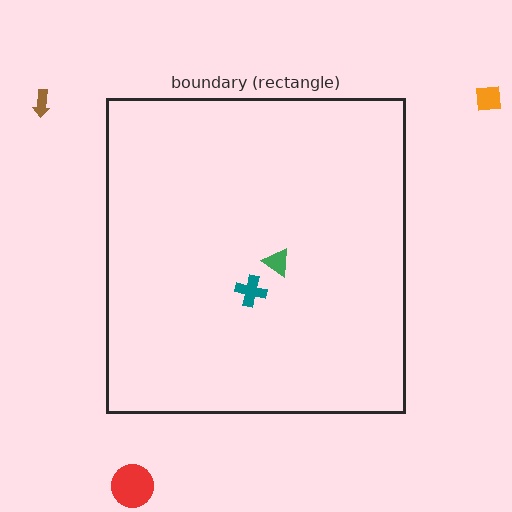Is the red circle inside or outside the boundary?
Outside.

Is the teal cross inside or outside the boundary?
Inside.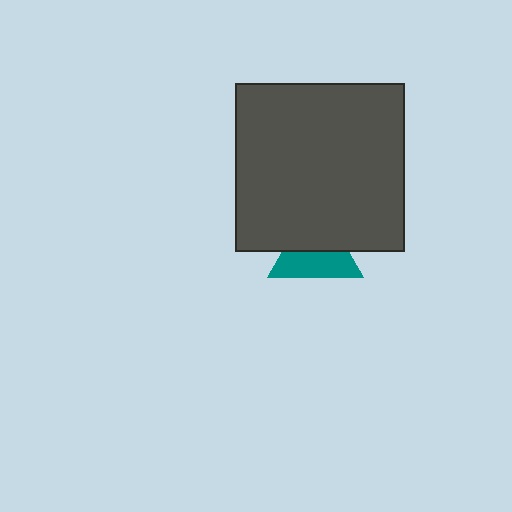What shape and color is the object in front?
The object in front is a dark gray square.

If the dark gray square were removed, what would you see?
You would see the complete teal triangle.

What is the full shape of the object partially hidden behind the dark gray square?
The partially hidden object is a teal triangle.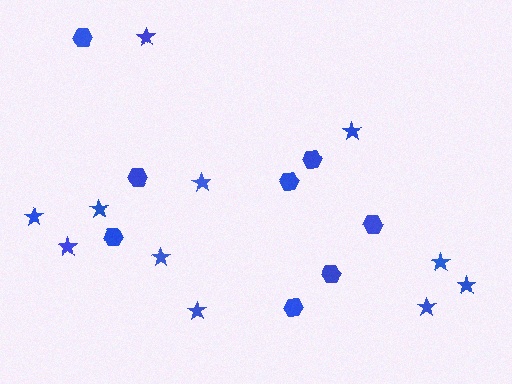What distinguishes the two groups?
There are 2 groups: one group of hexagons (8) and one group of stars (11).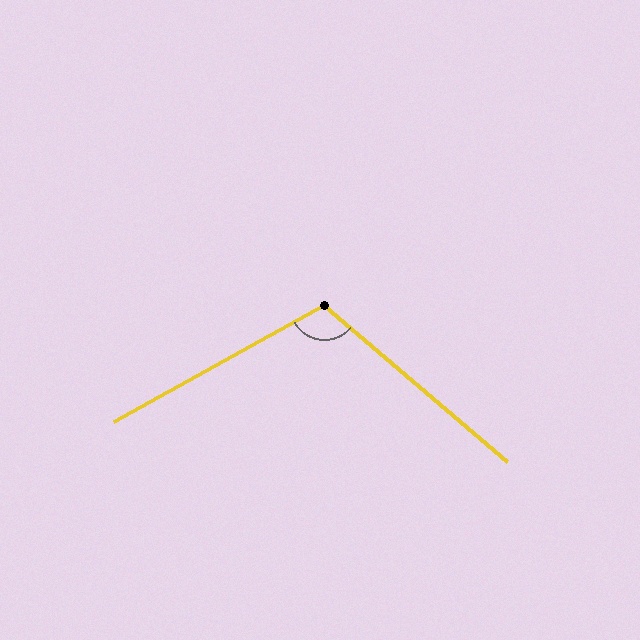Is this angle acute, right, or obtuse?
It is obtuse.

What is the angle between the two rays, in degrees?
Approximately 110 degrees.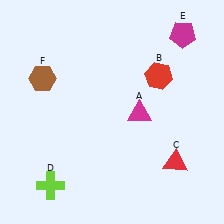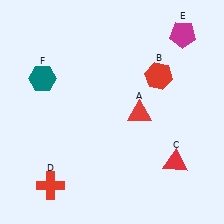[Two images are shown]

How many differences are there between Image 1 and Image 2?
There are 3 differences between the two images.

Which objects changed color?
A changed from magenta to red. D changed from lime to red. F changed from brown to teal.